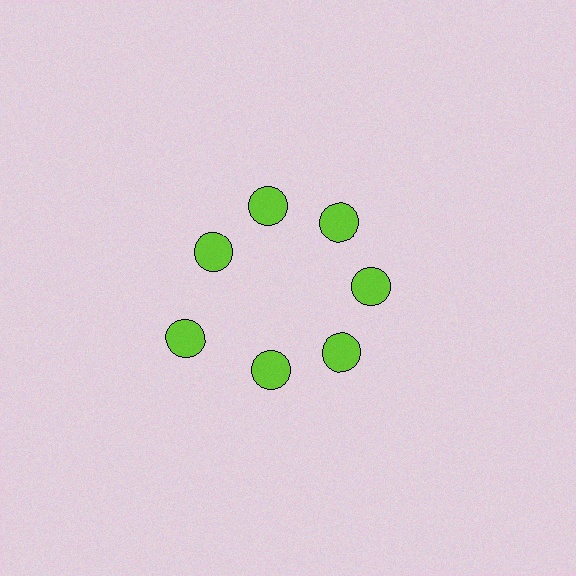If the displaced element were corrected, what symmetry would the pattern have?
It would have 7-fold rotational symmetry — the pattern would map onto itself every 51 degrees.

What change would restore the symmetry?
The symmetry would be restored by moving it inward, back onto the ring so that all 7 circles sit at equal angles and equal distance from the center.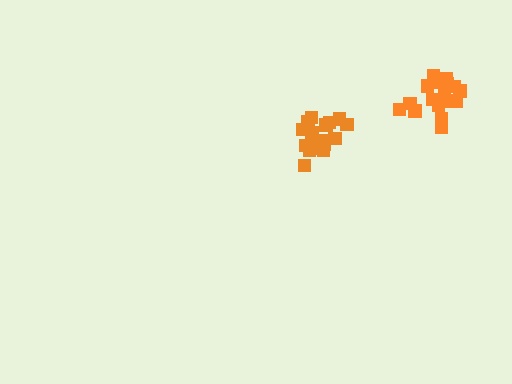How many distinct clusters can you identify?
There are 2 distinct clusters.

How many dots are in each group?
Group 1: 19 dots, Group 2: 17 dots (36 total).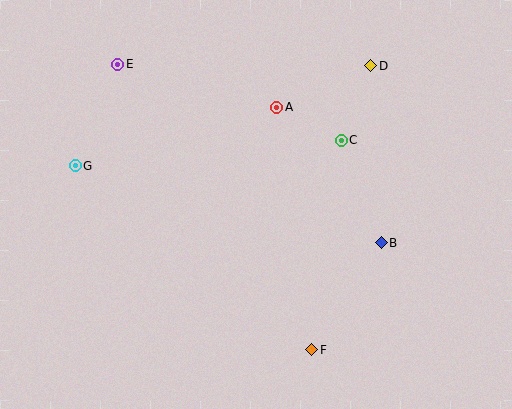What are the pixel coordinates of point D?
Point D is at (371, 66).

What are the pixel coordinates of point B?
Point B is at (381, 243).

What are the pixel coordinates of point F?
Point F is at (312, 350).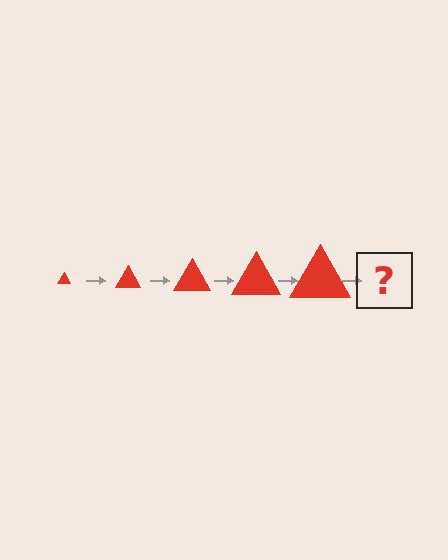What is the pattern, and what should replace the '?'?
The pattern is that the triangle gets progressively larger each step. The '?' should be a red triangle, larger than the previous one.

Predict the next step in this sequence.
The next step is a red triangle, larger than the previous one.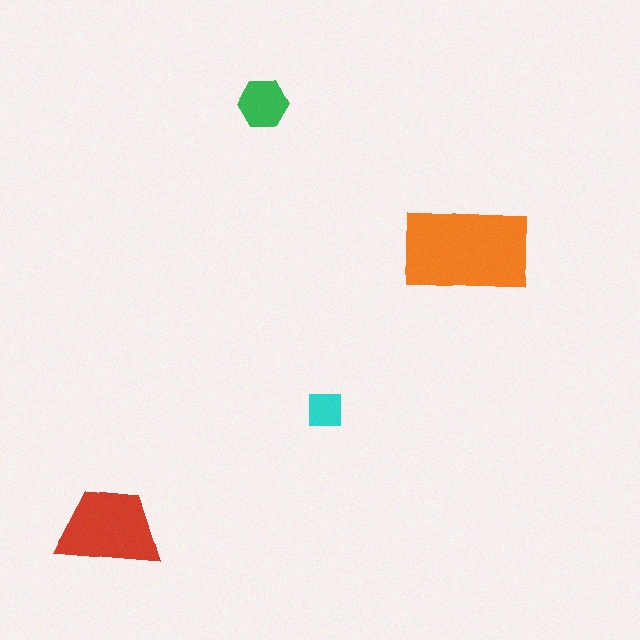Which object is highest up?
The green hexagon is topmost.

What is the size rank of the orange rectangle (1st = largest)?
1st.